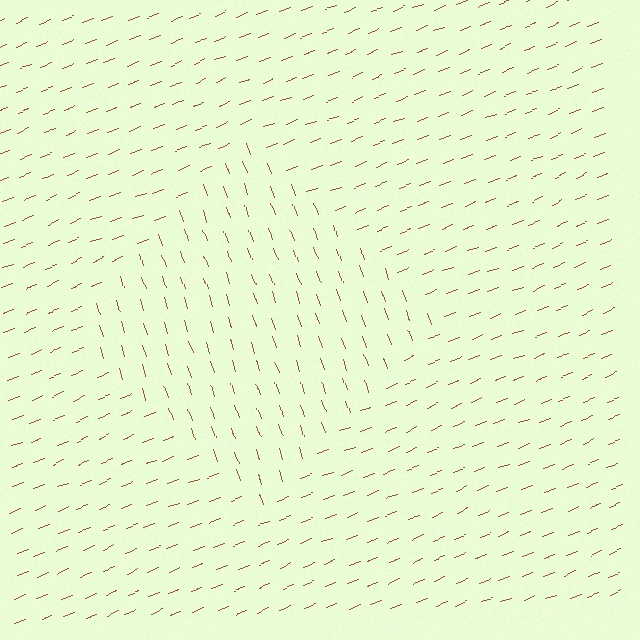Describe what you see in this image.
The image is filled with small brown line segments. A diamond region in the image has lines oriented differently from the surrounding lines, creating a visible texture boundary.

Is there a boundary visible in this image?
Yes, there is a texture boundary formed by a change in line orientation.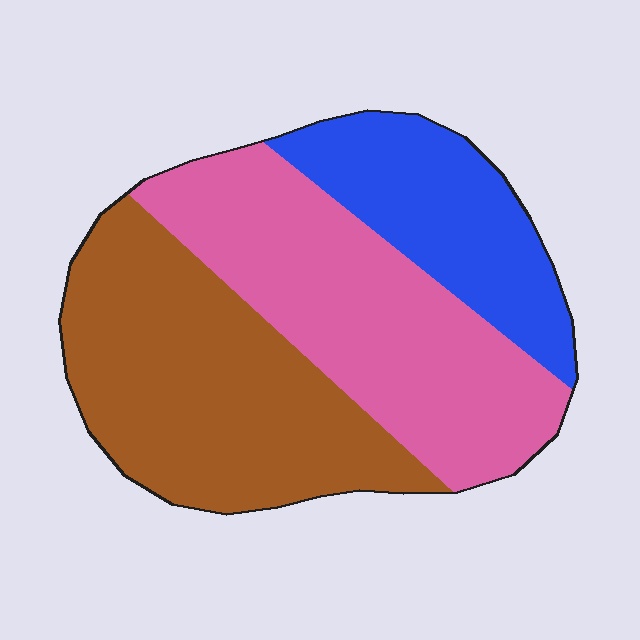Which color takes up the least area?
Blue, at roughly 20%.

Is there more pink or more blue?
Pink.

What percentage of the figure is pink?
Pink takes up about three eighths (3/8) of the figure.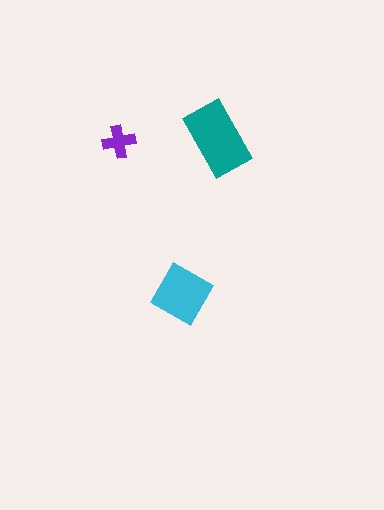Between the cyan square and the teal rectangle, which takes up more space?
The teal rectangle.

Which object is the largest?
The teal rectangle.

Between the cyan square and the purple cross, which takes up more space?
The cyan square.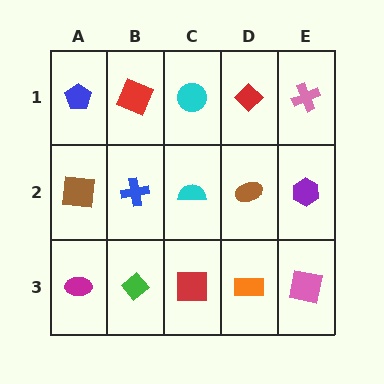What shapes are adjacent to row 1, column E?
A purple hexagon (row 2, column E), a red diamond (row 1, column D).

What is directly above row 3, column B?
A blue cross.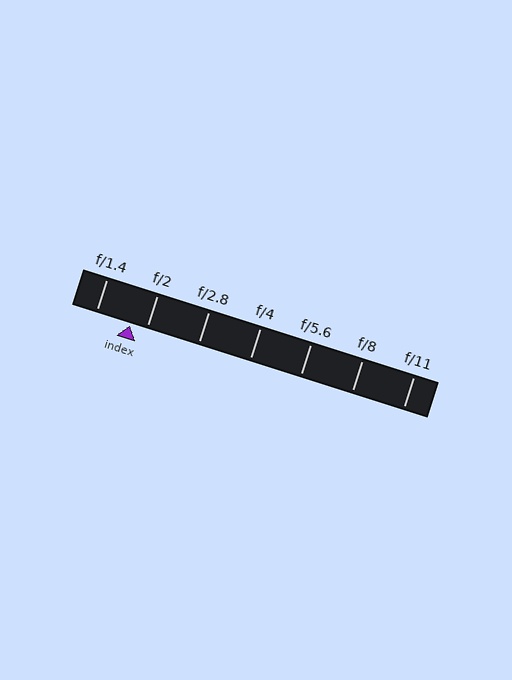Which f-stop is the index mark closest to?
The index mark is closest to f/2.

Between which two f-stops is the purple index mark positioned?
The index mark is between f/1.4 and f/2.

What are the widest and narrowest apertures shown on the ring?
The widest aperture shown is f/1.4 and the narrowest is f/11.